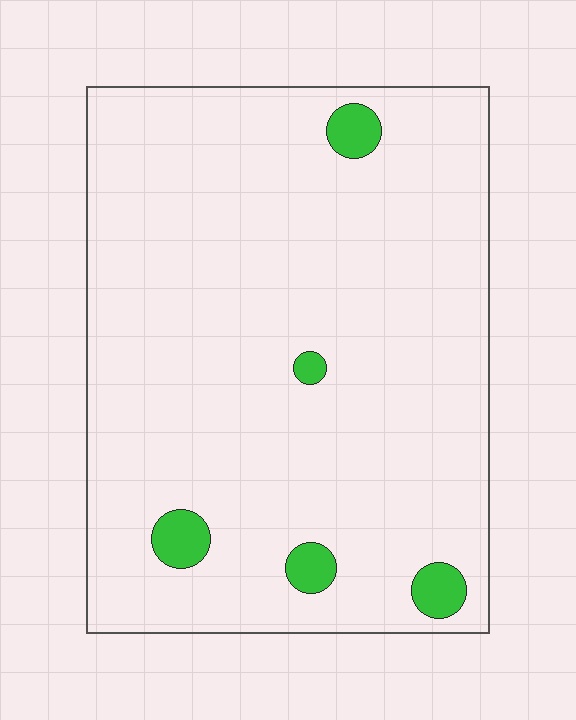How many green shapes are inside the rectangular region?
5.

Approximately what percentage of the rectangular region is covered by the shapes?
Approximately 5%.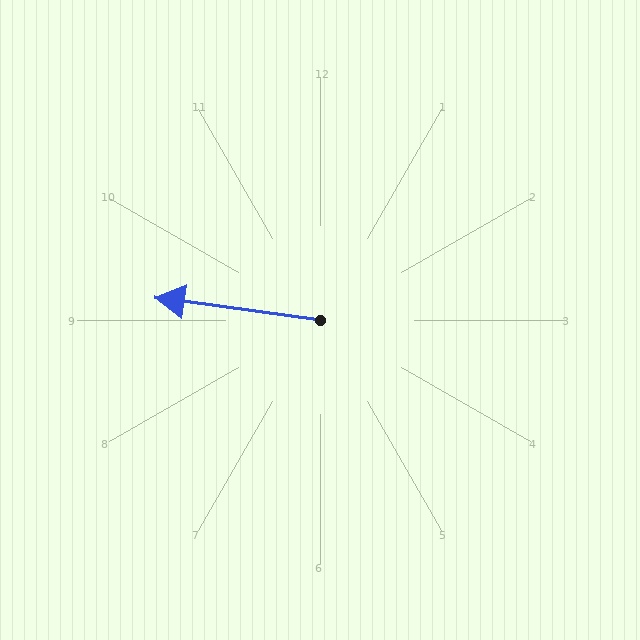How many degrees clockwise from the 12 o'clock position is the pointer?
Approximately 278 degrees.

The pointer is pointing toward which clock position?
Roughly 9 o'clock.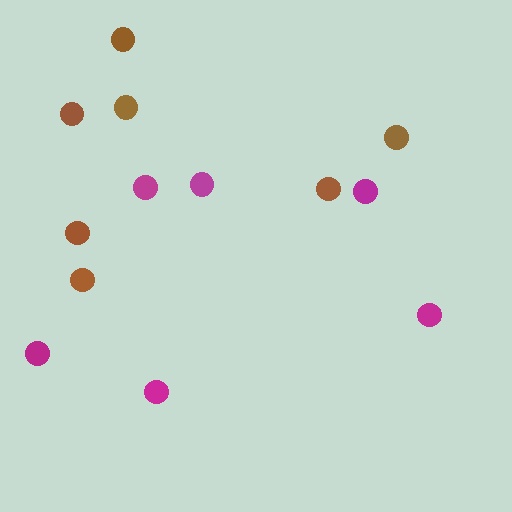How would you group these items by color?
There are 2 groups: one group of magenta circles (6) and one group of brown circles (7).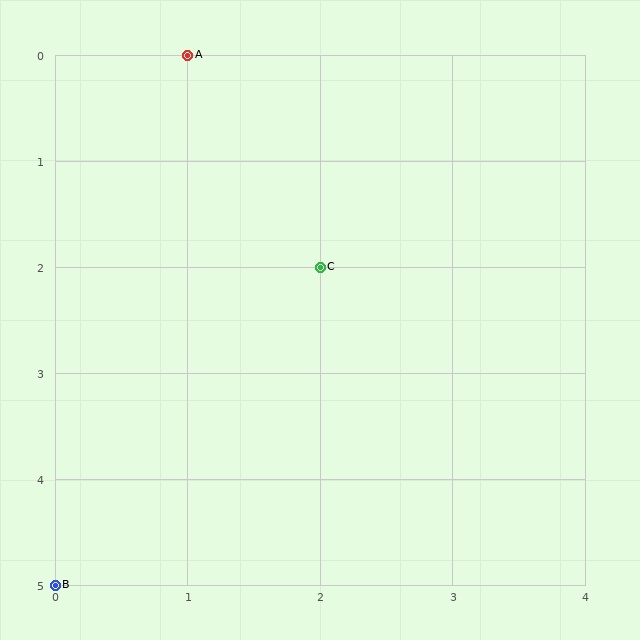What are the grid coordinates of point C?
Point C is at grid coordinates (2, 2).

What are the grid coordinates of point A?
Point A is at grid coordinates (1, 0).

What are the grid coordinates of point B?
Point B is at grid coordinates (0, 5).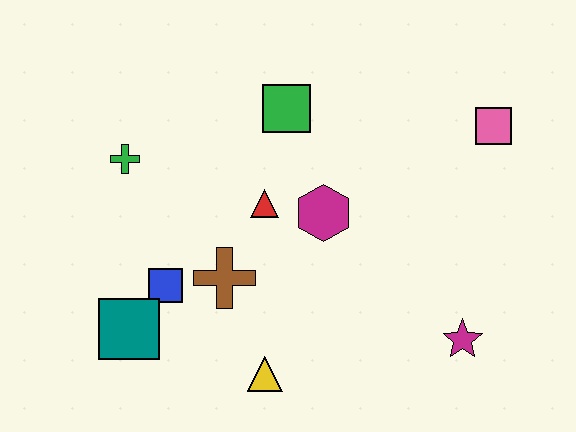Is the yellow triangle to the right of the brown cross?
Yes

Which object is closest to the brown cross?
The blue square is closest to the brown cross.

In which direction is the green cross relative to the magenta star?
The green cross is to the left of the magenta star.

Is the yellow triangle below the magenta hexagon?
Yes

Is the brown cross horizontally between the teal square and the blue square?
No